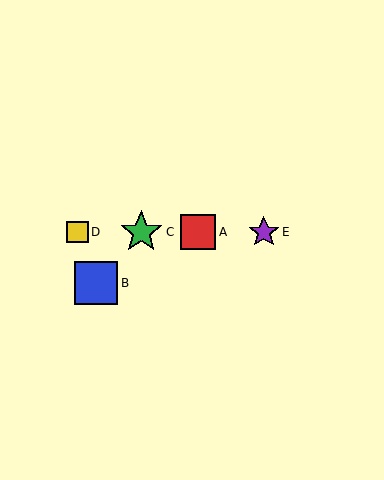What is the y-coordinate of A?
Object A is at y≈232.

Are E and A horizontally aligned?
Yes, both are at y≈232.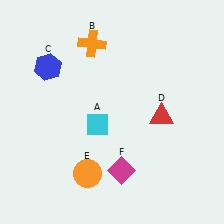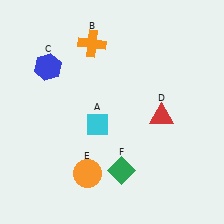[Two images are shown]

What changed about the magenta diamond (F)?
In Image 1, F is magenta. In Image 2, it changed to green.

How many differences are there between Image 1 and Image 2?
There is 1 difference between the two images.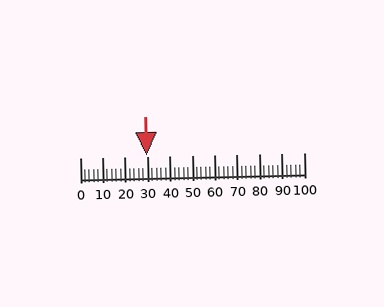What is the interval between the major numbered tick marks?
The major tick marks are spaced 10 units apart.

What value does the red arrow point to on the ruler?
The red arrow points to approximately 30.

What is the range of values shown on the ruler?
The ruler shows values from 0 to 100.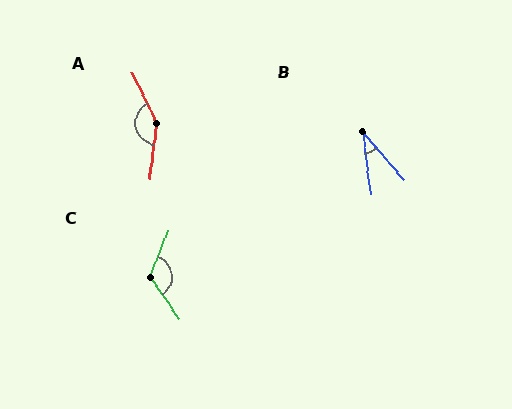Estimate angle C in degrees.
Approximately 124 degrees.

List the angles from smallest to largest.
B (34°), C (124°), A (148°).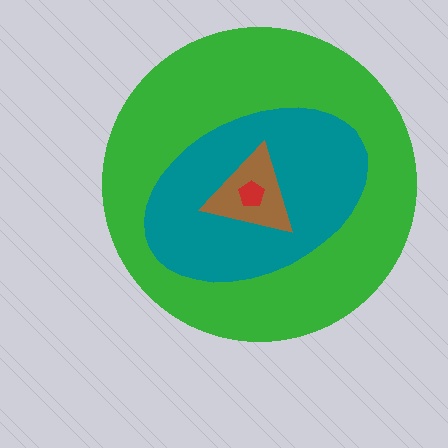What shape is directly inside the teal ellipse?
The brown triangle.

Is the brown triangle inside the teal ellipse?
Yes.